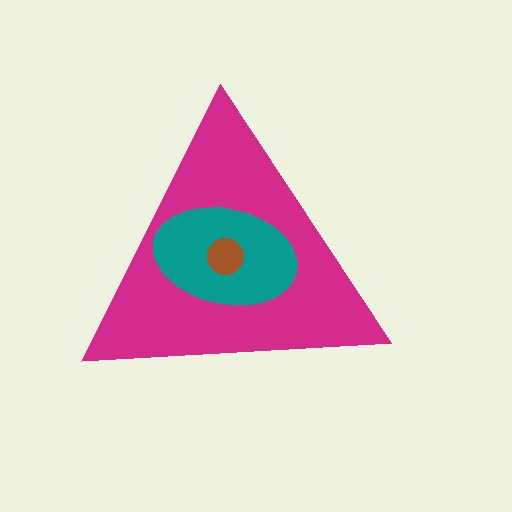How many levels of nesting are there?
3.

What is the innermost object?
The brown circle.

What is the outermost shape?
The magenta triangle.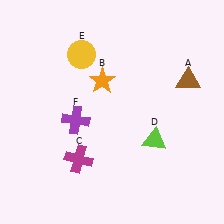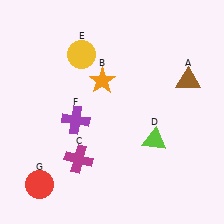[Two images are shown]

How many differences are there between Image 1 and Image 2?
There is 1 difference between the two images.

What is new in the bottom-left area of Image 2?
A red circle (G) was added in the bottom-left area of Image 2.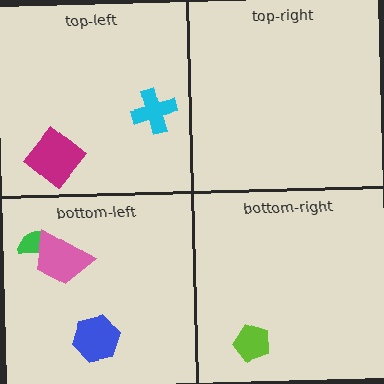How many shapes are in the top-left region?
2.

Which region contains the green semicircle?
The bottom-left region.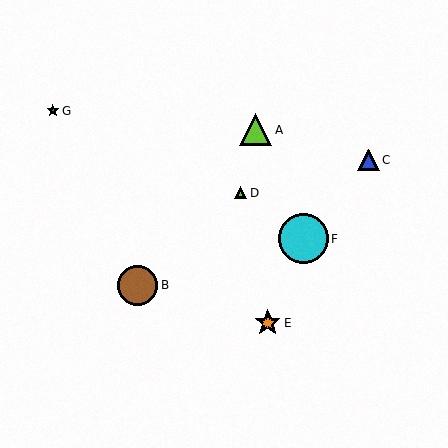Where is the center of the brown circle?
The center of the brown circle is at (138, 285).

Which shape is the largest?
The cyan circle (labeled F) is the largest.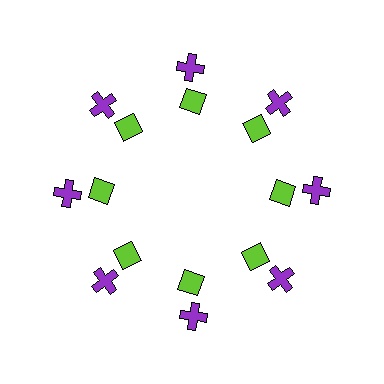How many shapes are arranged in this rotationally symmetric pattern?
There are 16 shapes, arranged in 8 groups of 2.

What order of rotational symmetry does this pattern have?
This pattern has 8-fold rotational symmetry.